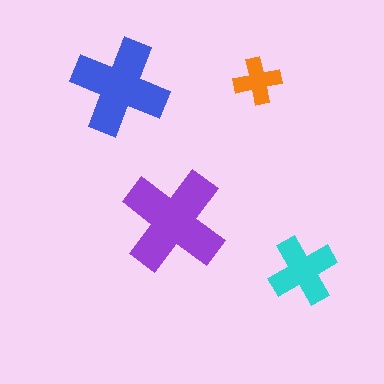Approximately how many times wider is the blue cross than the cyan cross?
About 1.5 times wider.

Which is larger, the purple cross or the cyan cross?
The purple one.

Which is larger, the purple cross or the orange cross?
The purple one.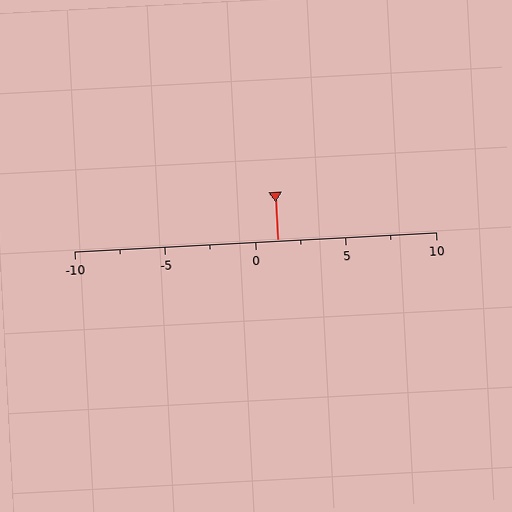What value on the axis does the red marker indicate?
The marker indicates approximately 1.2.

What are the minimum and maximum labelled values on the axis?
The axis runs from -10 to 10.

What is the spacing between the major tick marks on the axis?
The major ticks are spaced 5 apart.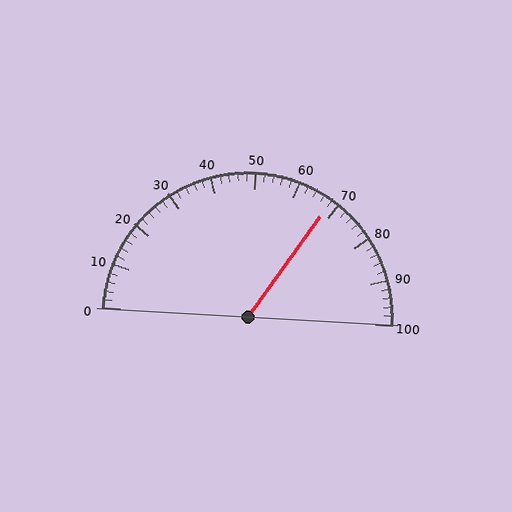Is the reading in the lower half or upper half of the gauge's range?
The reading is in the upper half of the range (0 to 100).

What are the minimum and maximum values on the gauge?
The gauge ranges from 0 to 100.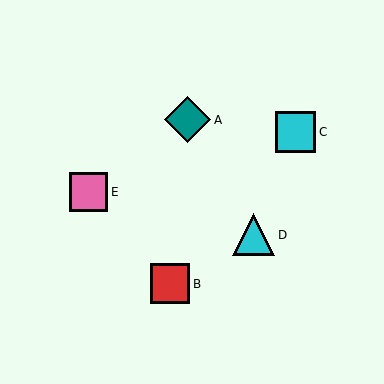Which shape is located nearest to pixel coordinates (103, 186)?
The pink square (labeled E) at (89, 192) is nearest to that location.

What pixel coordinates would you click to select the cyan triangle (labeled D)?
Click at (254, 235) to select the cyan triangle D.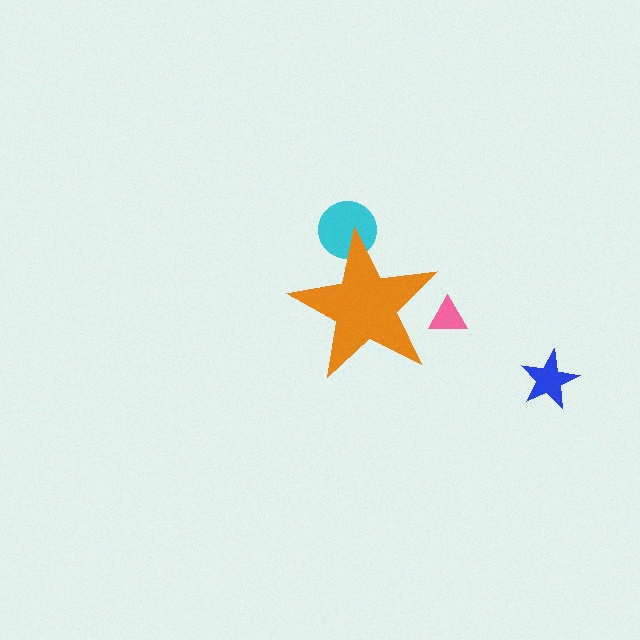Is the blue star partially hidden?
No, the blue star is fully visible.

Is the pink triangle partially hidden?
Yes, the pink triangle is partially hidden behind the orange star.